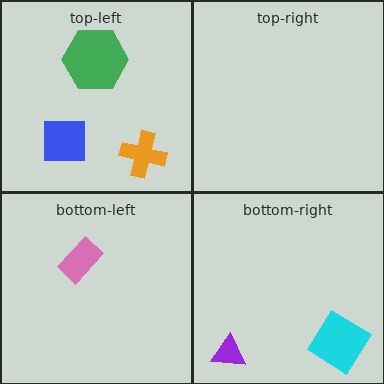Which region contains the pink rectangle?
The bottom-left region.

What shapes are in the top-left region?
The orange cross, the green hexagon, the blue square.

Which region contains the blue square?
The top-left region.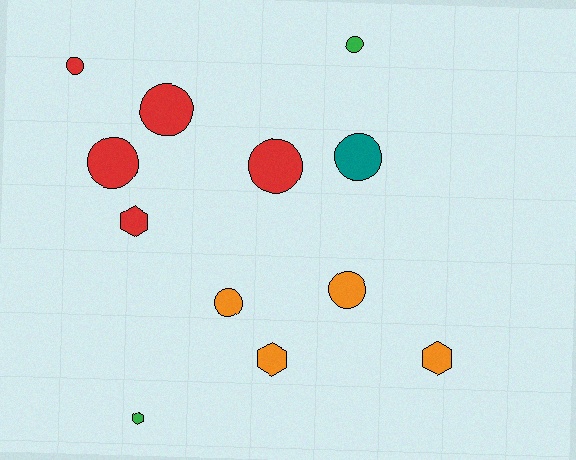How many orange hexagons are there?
There are 2 orange hexagons.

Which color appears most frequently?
Red, with 5 objects.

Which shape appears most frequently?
Circle, with 8 objects.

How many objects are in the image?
There are 12 objects.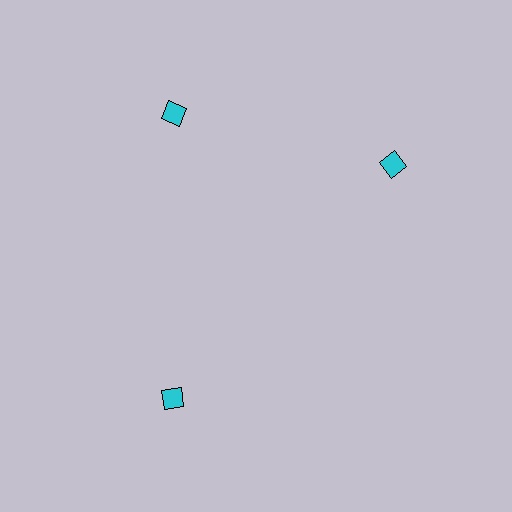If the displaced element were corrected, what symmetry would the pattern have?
It would have 3-fold rotational symmetry — the pattern would map onto itself every 120 degrees.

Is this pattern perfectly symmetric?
No. The 3 cyan diamonds are arranged in a ring, but one element near the 3 o'clock position is rotated out of alignment along the ring, breaking the 3-fold rotational symmetry.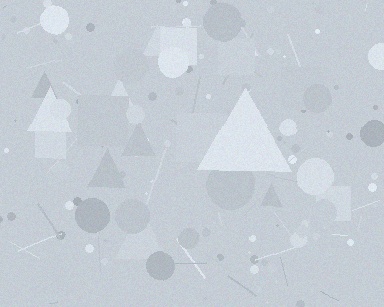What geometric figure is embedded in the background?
A triangle is embedded in the background.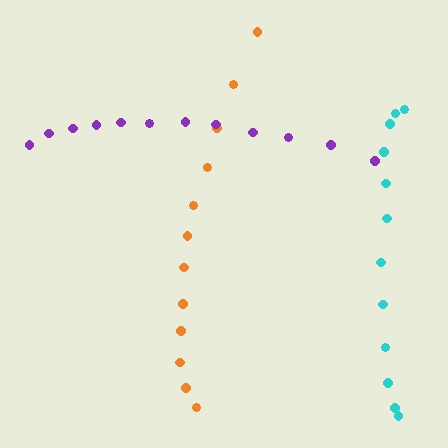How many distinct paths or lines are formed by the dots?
There are 3 distinct paths.